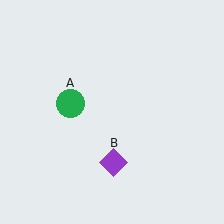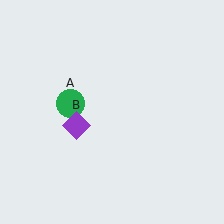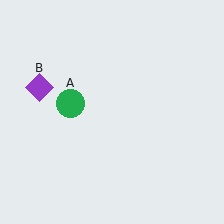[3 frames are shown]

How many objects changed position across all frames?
1 object changed position: purple diamond (object B).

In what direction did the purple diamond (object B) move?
The purple diamond (object B) moved up and to the left.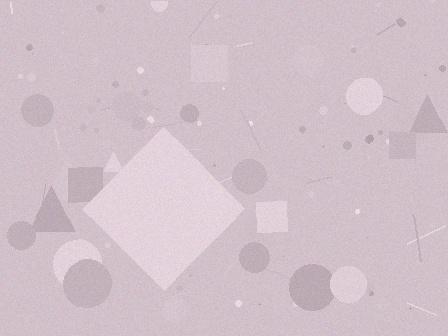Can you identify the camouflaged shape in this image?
The camouflaged shape is a diamond.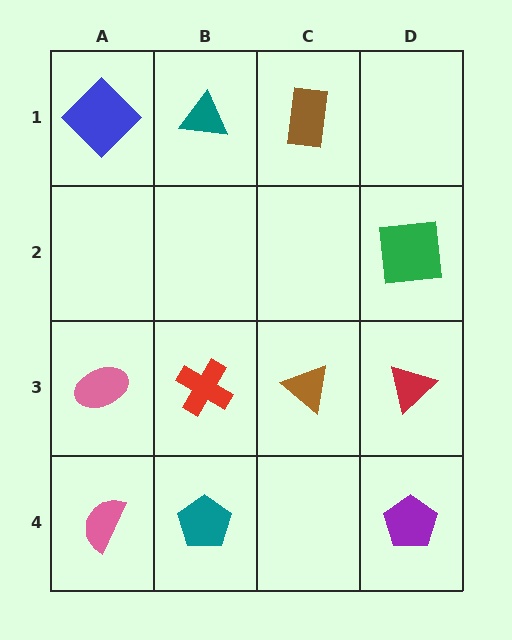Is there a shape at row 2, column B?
No, that cell is empty.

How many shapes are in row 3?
4 shapes.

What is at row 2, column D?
A green square.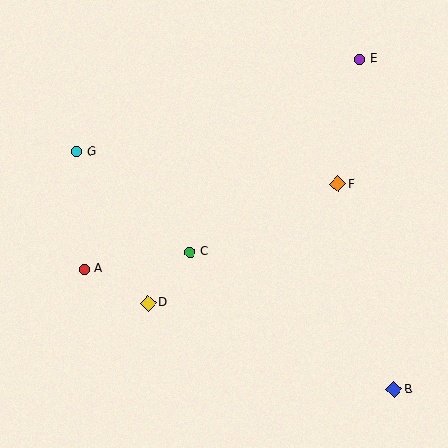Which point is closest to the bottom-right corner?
Point B is closest to the bottom-right corner.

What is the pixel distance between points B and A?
The distance between B and A is 332 pixels.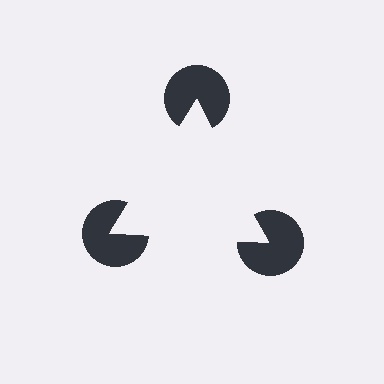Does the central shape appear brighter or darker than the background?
It typically appears slightly brighter than the background, even though no actual brightness change is drawn.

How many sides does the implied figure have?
3 sides.